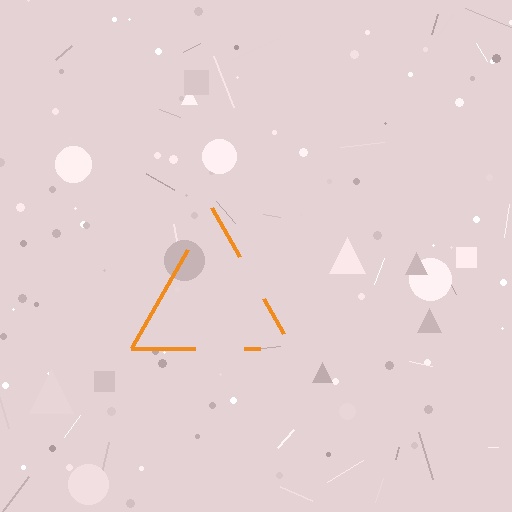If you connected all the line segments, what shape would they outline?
They would outline a triangle.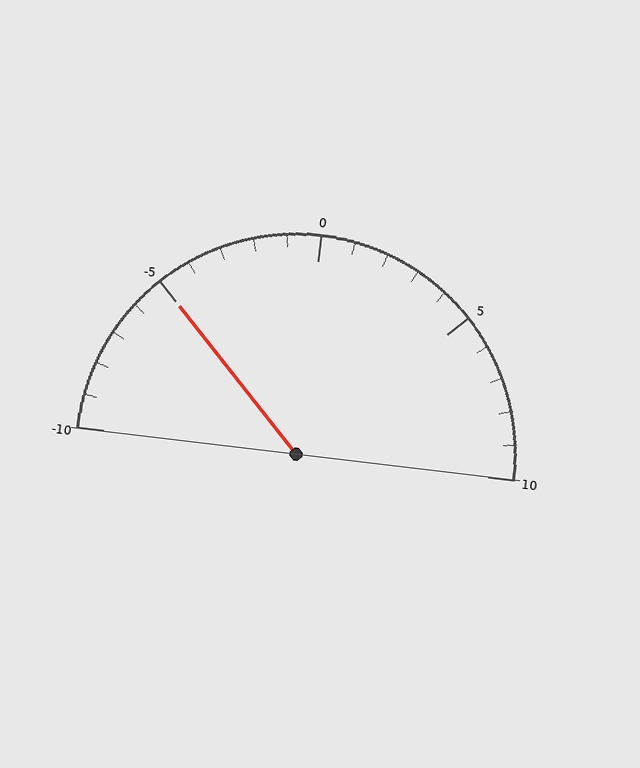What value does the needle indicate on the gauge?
The needle indicates approximately -5.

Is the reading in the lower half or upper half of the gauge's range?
The reading is in the lower half of the range (-10 to 10).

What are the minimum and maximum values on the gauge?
The gauge ranges from -10 to 10.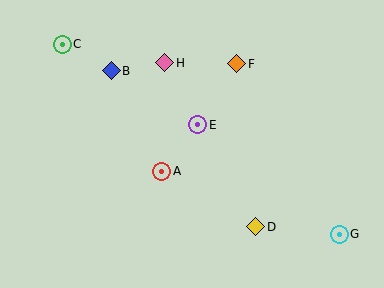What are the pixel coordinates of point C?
Point C is at (62, 44).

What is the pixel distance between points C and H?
The distance between C and H is 104 pixels.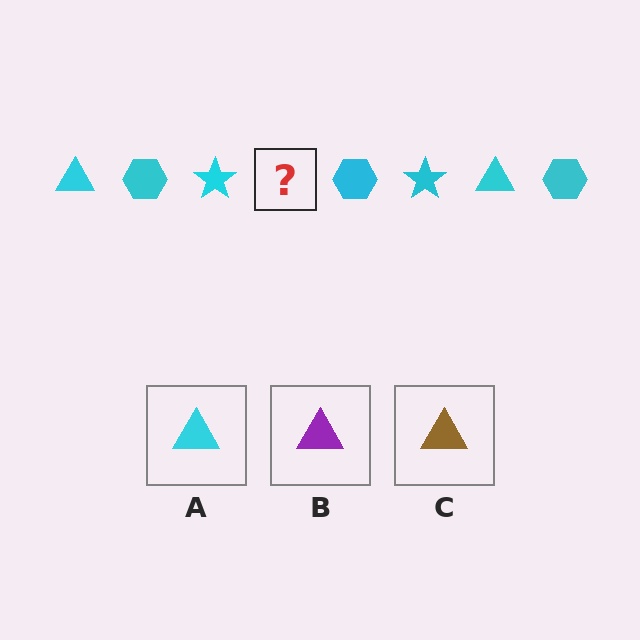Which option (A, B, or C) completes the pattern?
A.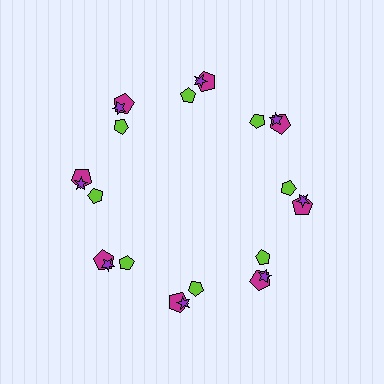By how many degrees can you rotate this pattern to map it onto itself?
The pattern maps onto itself every 45 degrees of rotation.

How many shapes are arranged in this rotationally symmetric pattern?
There are 24 shapes, arranged in 8 groups of 3.